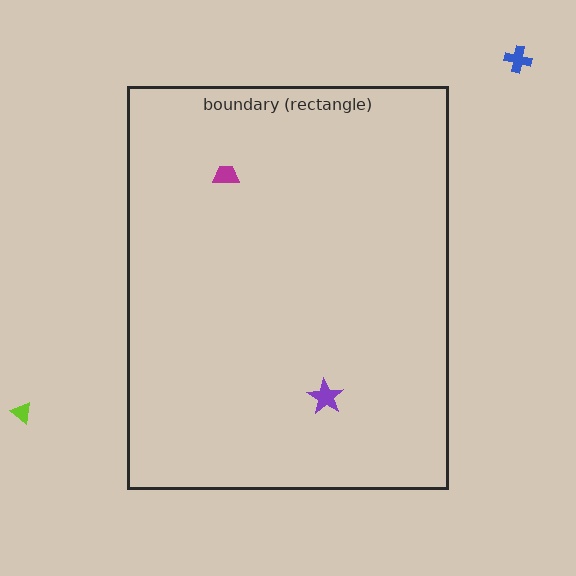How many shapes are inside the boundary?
2 inside, 2 outside.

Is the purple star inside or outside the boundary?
Inside.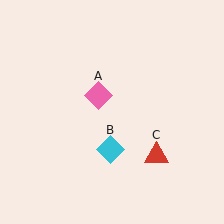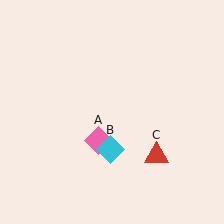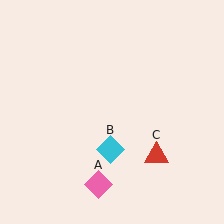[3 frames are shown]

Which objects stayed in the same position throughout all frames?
Cyan diamond (object B) and red triangle (object C) remained stationary.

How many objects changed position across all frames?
1 object changed position: pink diamond (object A).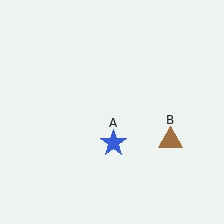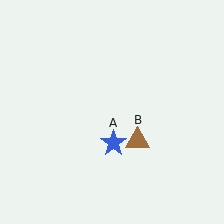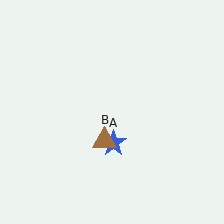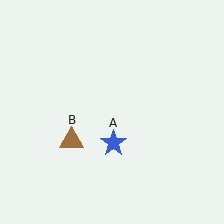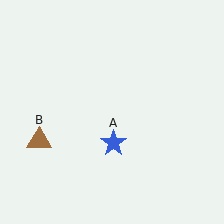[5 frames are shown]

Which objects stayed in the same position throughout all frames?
Blue star (object A) remained stationary.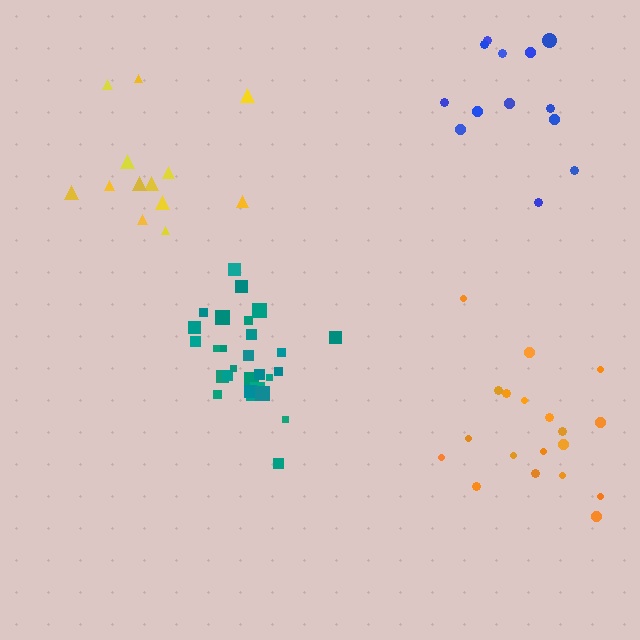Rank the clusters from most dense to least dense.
teal, blue, orange, yellow.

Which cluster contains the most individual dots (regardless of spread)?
Teal (28).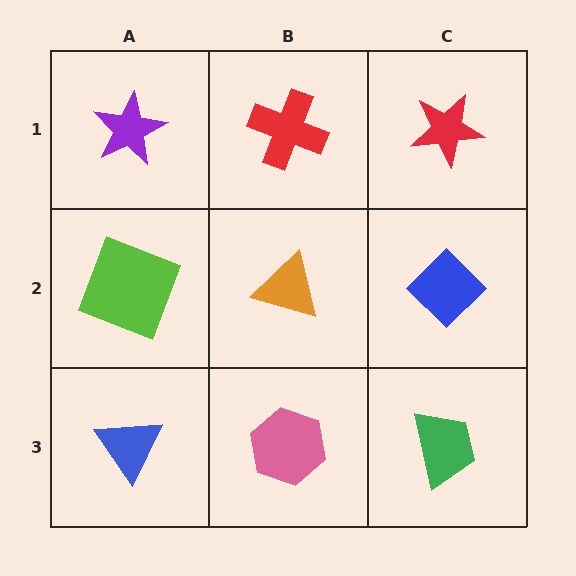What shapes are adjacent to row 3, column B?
An orange triangle (row 2, column B), a blue triangle (row 3, column A), a green trapezoid (row 3, column C).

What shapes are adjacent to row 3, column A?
A lime square (row 2, column A), a pink hexagon (row 3, column B).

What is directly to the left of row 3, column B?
A blue triangle.